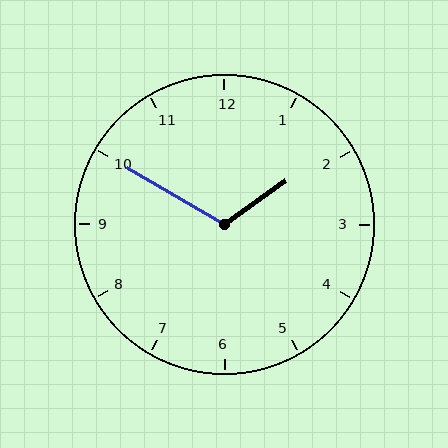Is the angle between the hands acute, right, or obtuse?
It is obtuse.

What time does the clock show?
1:50.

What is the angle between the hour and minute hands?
Approximately 115 degrees.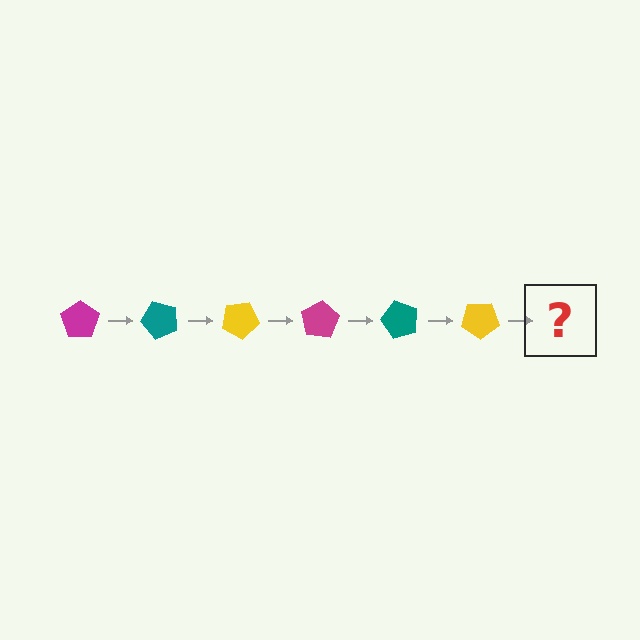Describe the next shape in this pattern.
It should be a magenta pentagon, rotated 300 degrees from the start.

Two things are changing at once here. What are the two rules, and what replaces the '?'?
The two rules are that it rotates 50 degrees each step and the color cycles through magenta, teal, and yellow. The '?' should be a magenta pentagon, rotated 300 degrees from the start.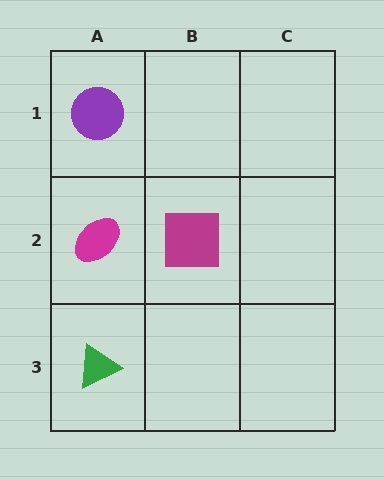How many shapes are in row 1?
1 shape.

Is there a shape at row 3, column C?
No, that cell is empty.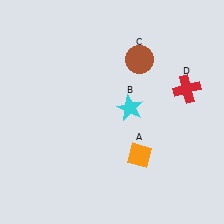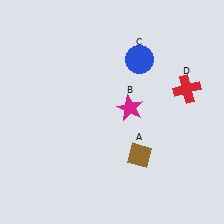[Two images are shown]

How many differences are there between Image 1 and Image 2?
There are 3 differences between the two images.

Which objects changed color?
A changed from orange to brown. B changed from cyan to magenta. C changed from brown to blue.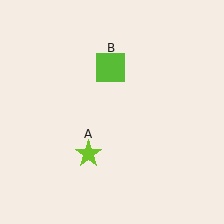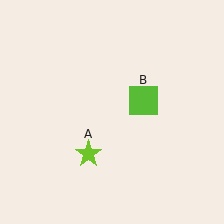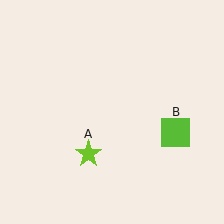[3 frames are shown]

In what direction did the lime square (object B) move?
The lime square (object B) moved down and to the right.